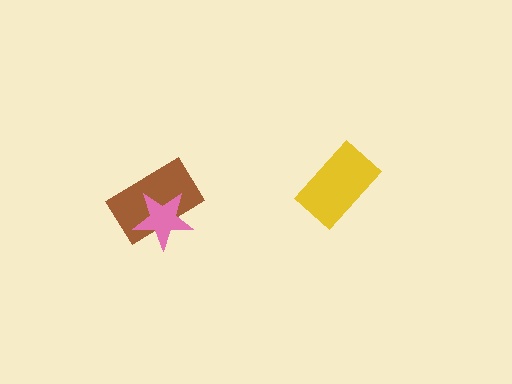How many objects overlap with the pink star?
1 object overlaps with the pink star.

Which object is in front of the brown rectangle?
The pink star is in front of the brown rectangle.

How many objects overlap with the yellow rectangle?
0 objects overlap with the yellow rectangle.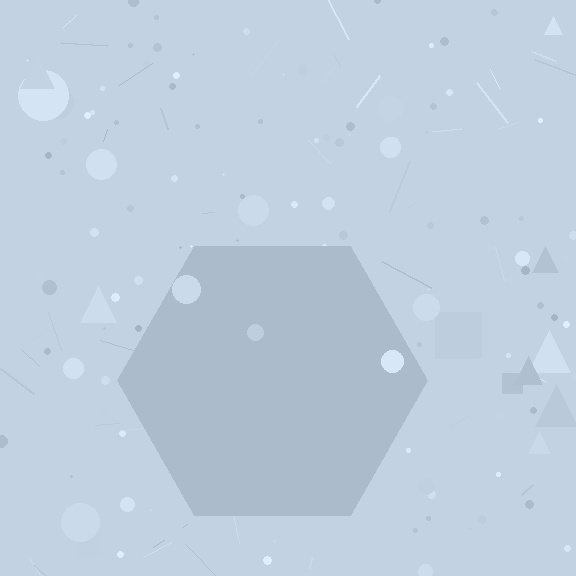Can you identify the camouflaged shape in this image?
The camouflaged shape is a hexagon.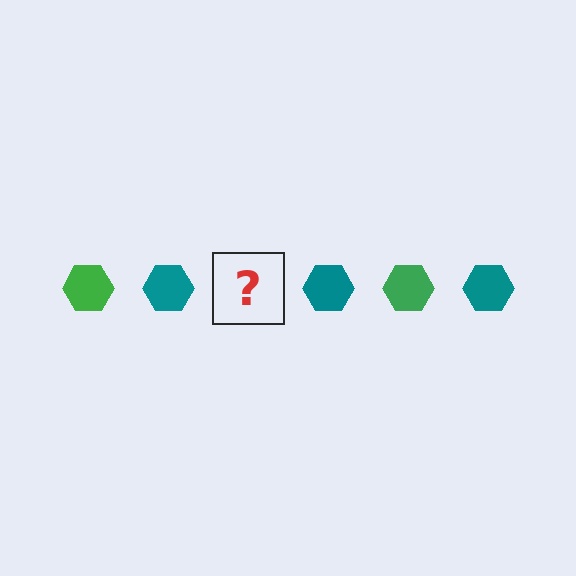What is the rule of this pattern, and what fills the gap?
The rule is that the pattern cycles through green, teal hexagons. The gap should be filled with a green hexagon.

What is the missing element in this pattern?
The missing element is a green hexagon.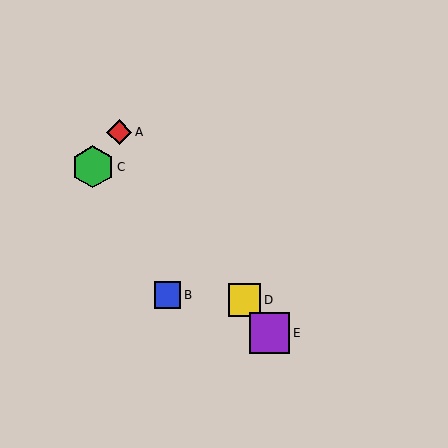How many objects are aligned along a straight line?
3 objects (A, D, E) are aligned along a straight line.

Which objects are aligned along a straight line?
Objects A, D, E are aligned along a straight line.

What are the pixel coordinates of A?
Object A is at (119, 132).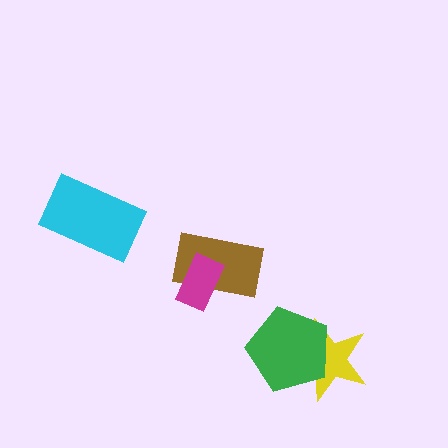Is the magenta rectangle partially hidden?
No, no other shape covers it.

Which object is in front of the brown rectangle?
The magenta rectangle is in front of the brown rectangle.